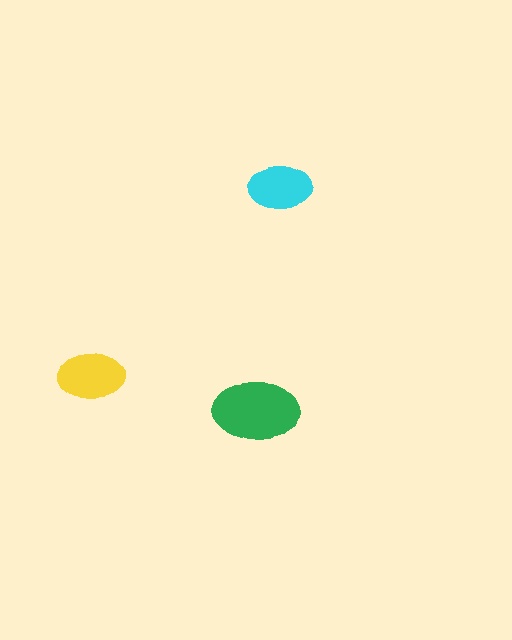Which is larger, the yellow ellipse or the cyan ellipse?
The yellow one.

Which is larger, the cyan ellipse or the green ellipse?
The green one.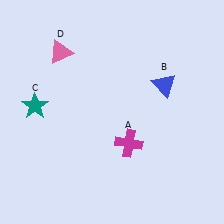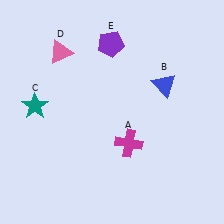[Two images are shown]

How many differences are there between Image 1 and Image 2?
There is 1 difference between the two images.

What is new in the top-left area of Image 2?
A purple pentagon (E) was added in the top-left area of Image 2.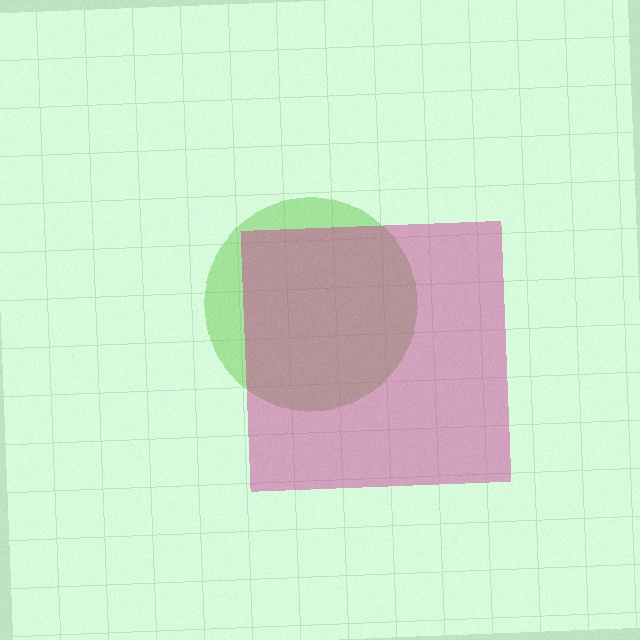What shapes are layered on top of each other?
The layered shapes are: a lime circle, a magenta square.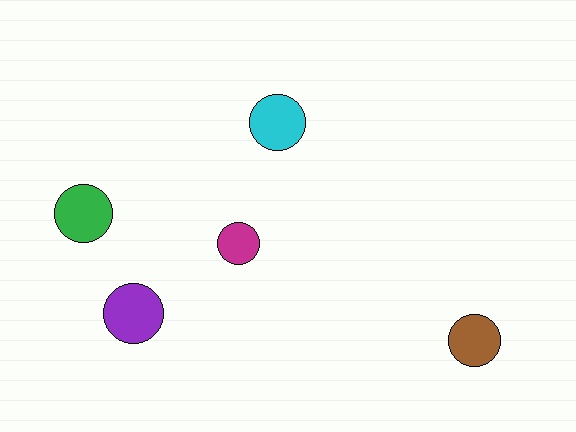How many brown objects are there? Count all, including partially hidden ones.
There is 1 brown object.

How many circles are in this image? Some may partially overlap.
There are 5 circles.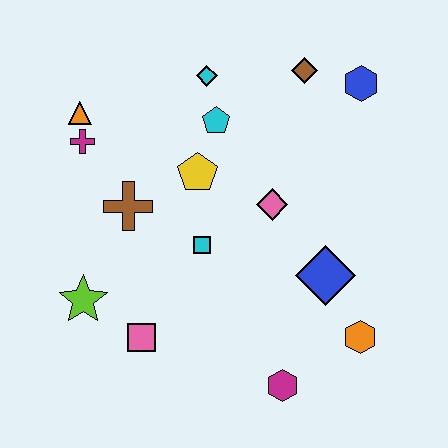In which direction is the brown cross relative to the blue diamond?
The brown cross is to the left of the blue diamond.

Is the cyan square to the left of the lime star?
No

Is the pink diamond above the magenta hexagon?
Yes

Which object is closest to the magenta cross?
The orange triangle is closest to the magenta cross.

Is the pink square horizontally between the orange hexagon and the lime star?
Yes